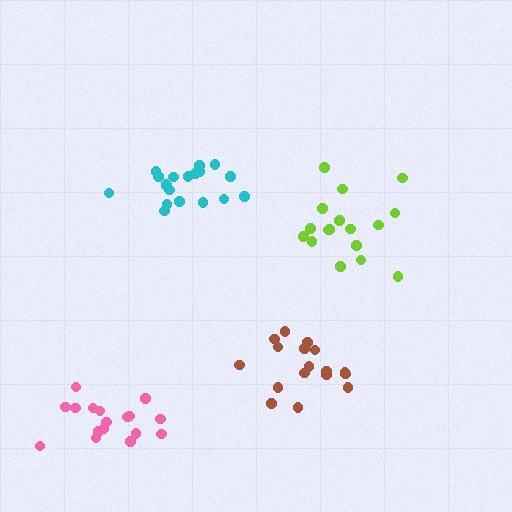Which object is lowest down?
The pink cluster is bottommost.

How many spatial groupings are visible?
There are 4 spatial groupings.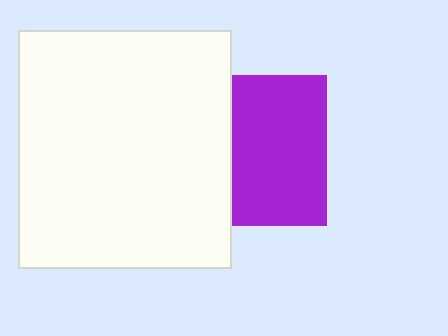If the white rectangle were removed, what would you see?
You would see the complete purple square.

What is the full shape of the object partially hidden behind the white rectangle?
The partially hidden object is a purple square.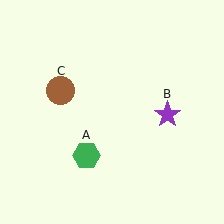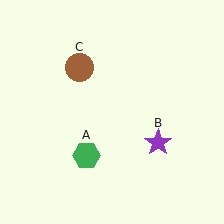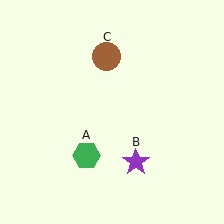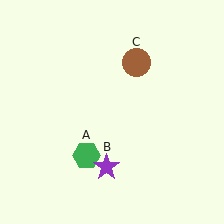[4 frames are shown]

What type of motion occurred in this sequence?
The purple star (object B), brown circle (object C) rotated clockwise around the center of the scene.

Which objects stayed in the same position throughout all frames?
Green hexagon (object A) remained stationary.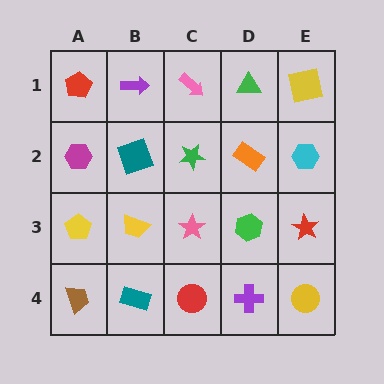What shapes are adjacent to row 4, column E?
A red star (row 3, column E), a purple cross (row 4, column D).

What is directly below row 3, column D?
A purple cross.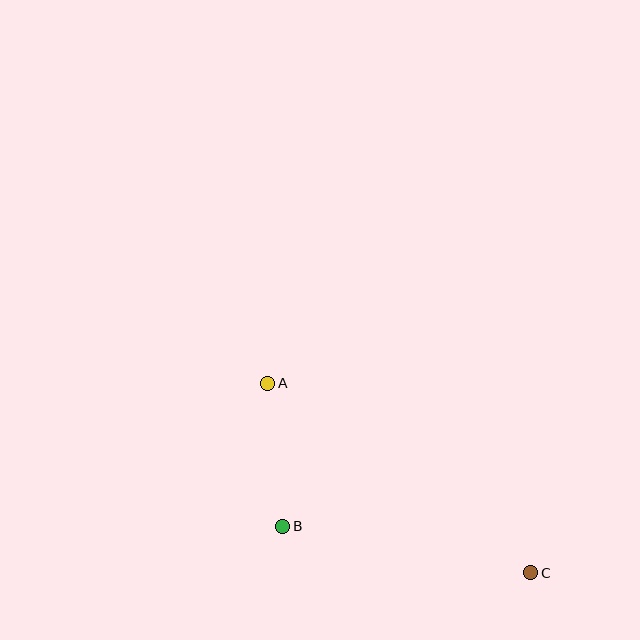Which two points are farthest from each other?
Points A and C are farthest from each other.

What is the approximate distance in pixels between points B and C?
The distance between B and C is approximately 252 pixels.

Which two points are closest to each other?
Points A and B are closest to each other.